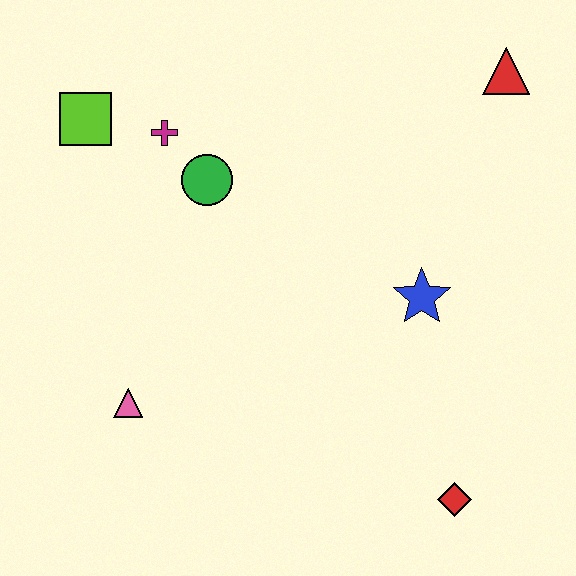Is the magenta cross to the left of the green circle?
Yes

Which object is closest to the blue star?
The red diamond is closest to the blue star.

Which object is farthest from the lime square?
The red diamond is farthest from the lime square.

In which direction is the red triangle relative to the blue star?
The red triangle is above the blue star.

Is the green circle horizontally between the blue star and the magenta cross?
Yes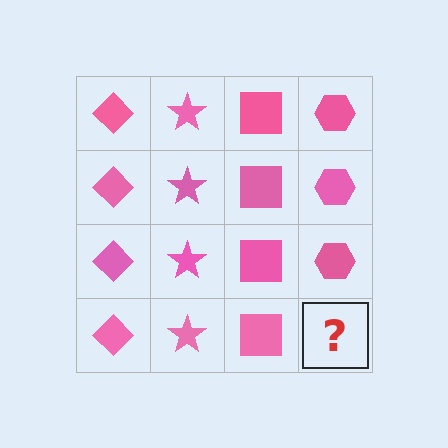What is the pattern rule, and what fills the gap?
The rule is that each column has a consistent shape. The gap should be filled with a pink hexagon.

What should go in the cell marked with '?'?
The missing cell should contain a pink hexagon.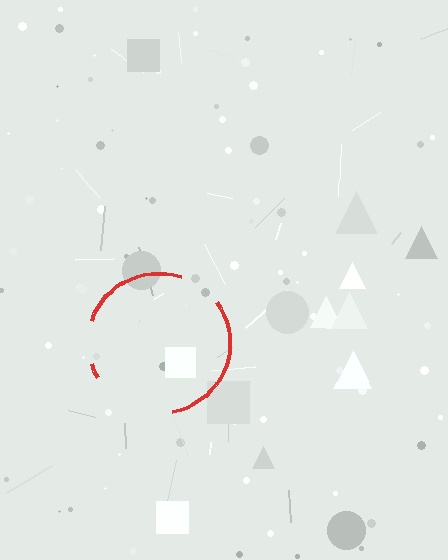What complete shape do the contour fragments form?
The contour fragments form a circle.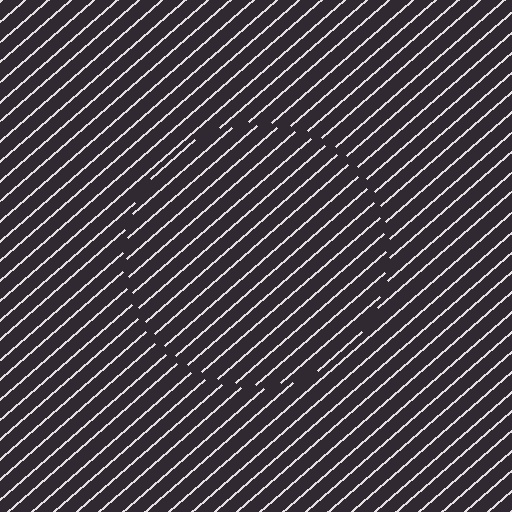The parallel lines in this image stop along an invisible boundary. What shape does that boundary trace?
An illusory circle. The interior of the shape contains the same grating, shifted by half a period — the contour is defined by the phase discontinuity where line-ends from the inner and outer gratings abut.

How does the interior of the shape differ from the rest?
The interior of the shape contains the same grating, shifted by half a period — the contour is defined by the phase discontinuity where line-ends from the inner and outer gratings abut.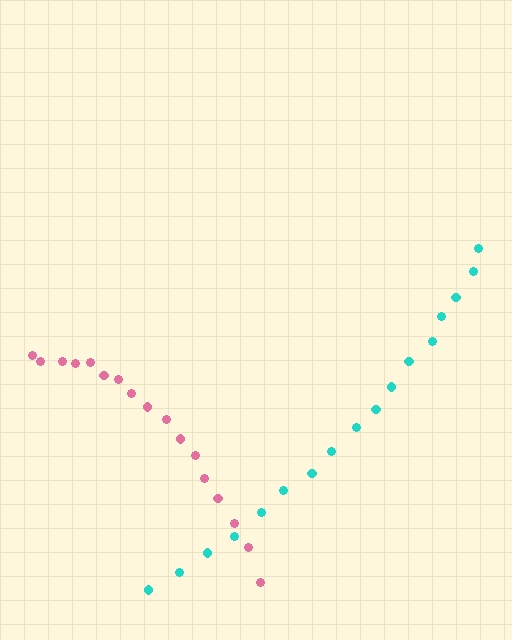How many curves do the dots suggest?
There are 2 distinct paths.